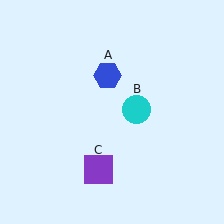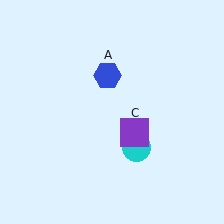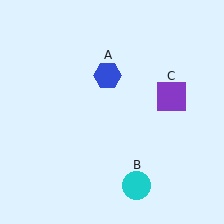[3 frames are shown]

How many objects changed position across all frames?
2 objects changed position: cyan circle (object B), purple square (object C).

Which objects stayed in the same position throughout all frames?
Blue hexagon (object A) remained stationary.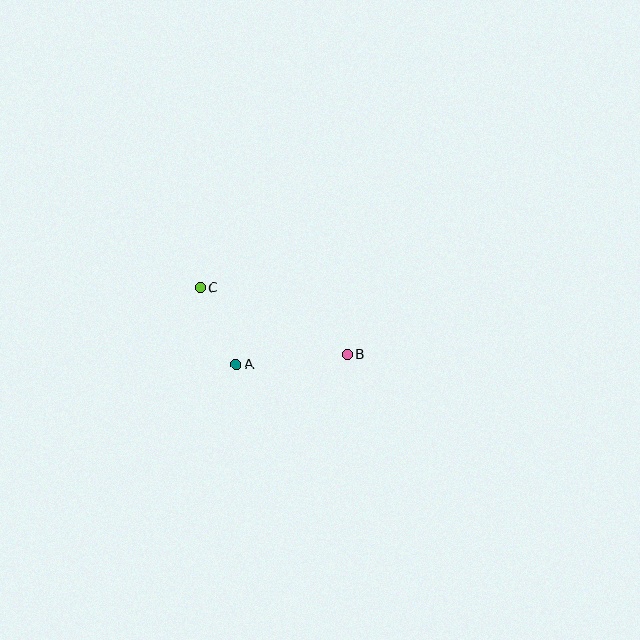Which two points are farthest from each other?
Points B and C are farthest from each other.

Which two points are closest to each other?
Points A and C are closest to each other.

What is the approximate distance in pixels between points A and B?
The distance between A and B is approximately 112 pixels.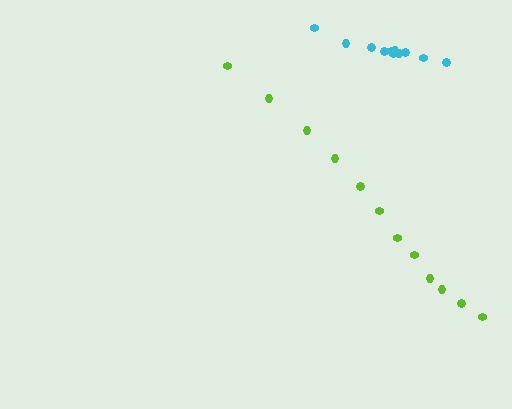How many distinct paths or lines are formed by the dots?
There are 2 distinct paths.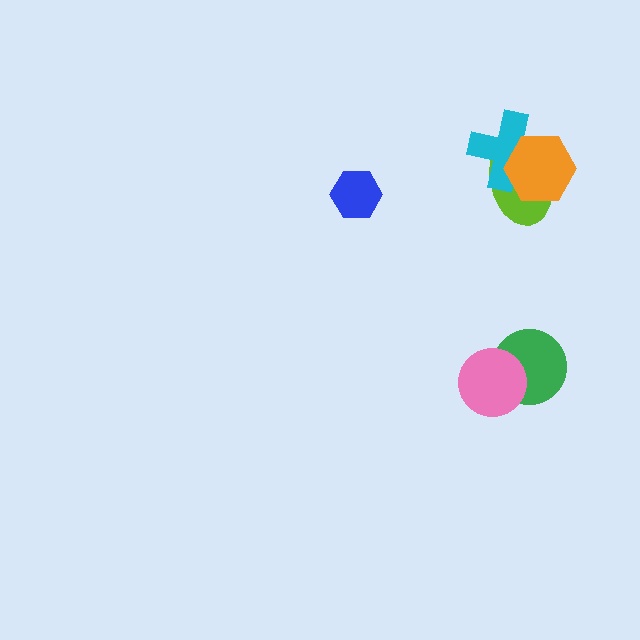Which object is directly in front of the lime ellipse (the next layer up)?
The cyan cross is directly in front of the lime ellipse.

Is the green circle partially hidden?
Yes, it is partially covered by another shape.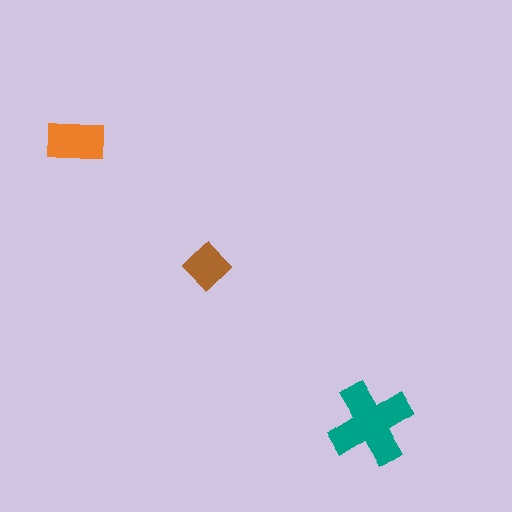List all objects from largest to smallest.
The teal cross, the orange rectangle, the brown diamond.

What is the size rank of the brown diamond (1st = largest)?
3rd.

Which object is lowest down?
The teal cross is bottommost.